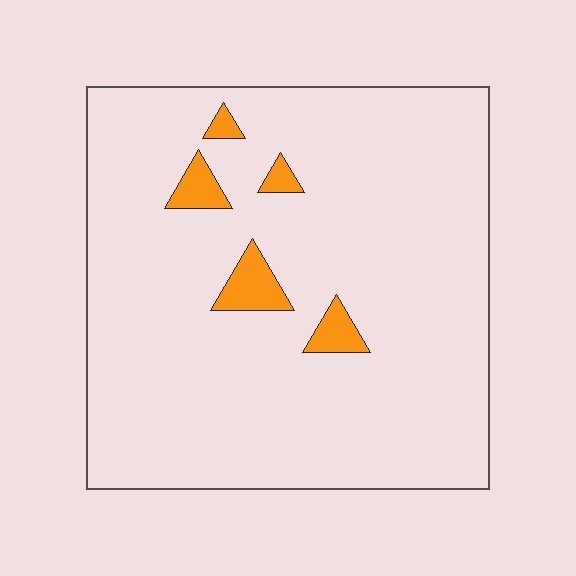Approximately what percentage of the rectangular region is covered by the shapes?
Approximately 5%.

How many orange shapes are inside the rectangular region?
5.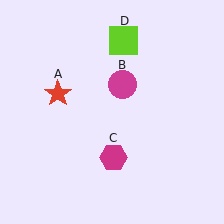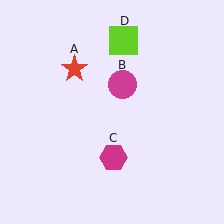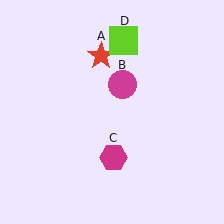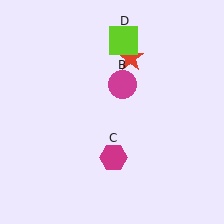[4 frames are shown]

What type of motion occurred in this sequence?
The red star (object A) rotated clockwise around the center of the scene.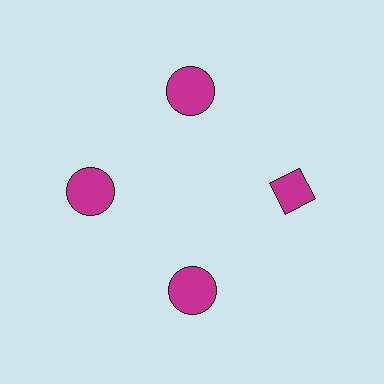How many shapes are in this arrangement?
There are 4 shapes arranged in a ring pattern.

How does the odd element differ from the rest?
It has a different shape: diamond instead of circle.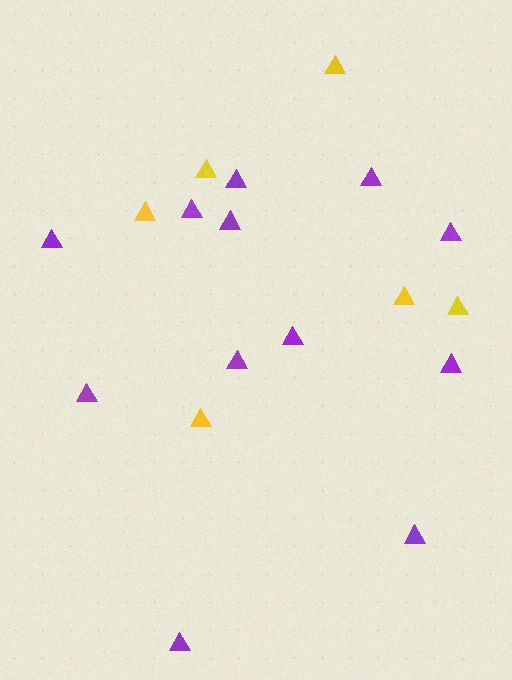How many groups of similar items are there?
There are 2 groups: one group of yellow triangles (6) and one group of purple triangles (12).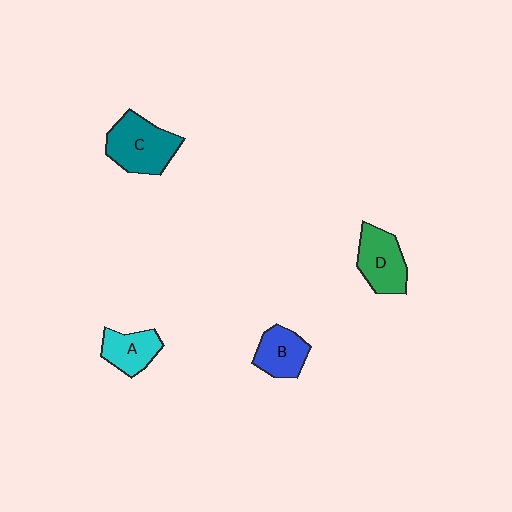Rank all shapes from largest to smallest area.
From largest to smallest: C (teal), D (green), B (blue), A (cyan).